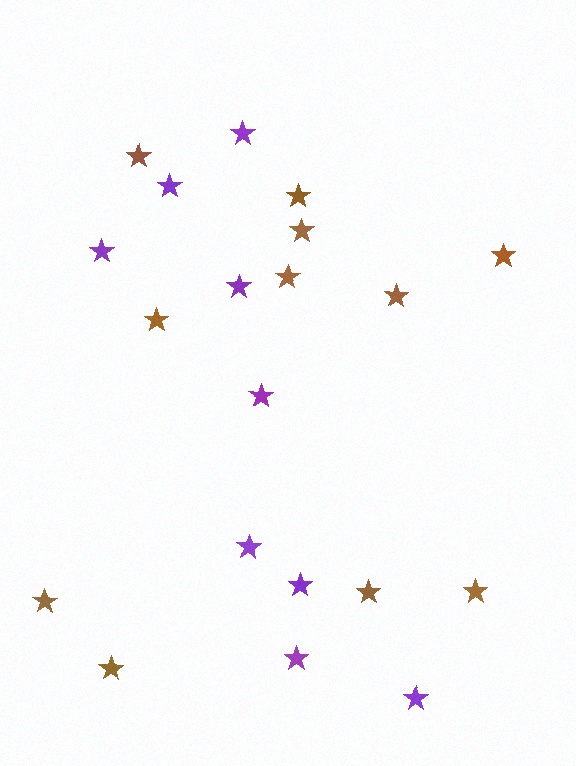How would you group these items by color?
There are 2 groups: one group of brown stars (11) and one group of purple stars (9).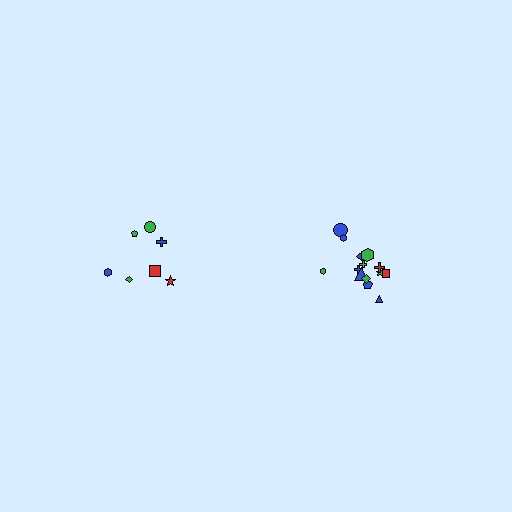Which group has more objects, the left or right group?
The right group.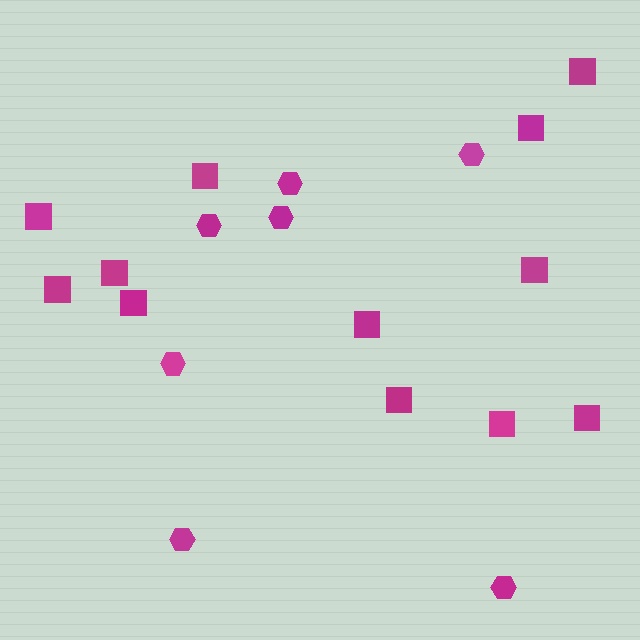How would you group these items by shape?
There are 2 groups: one group of hexagons (7) and one group of squares (12).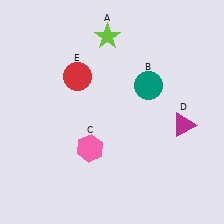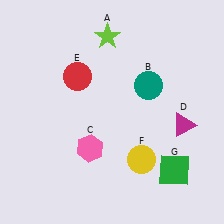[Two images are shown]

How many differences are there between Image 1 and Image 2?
There are 2 differences between the two images.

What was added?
A yellow circle (F), a green square (G) were added in Image 2.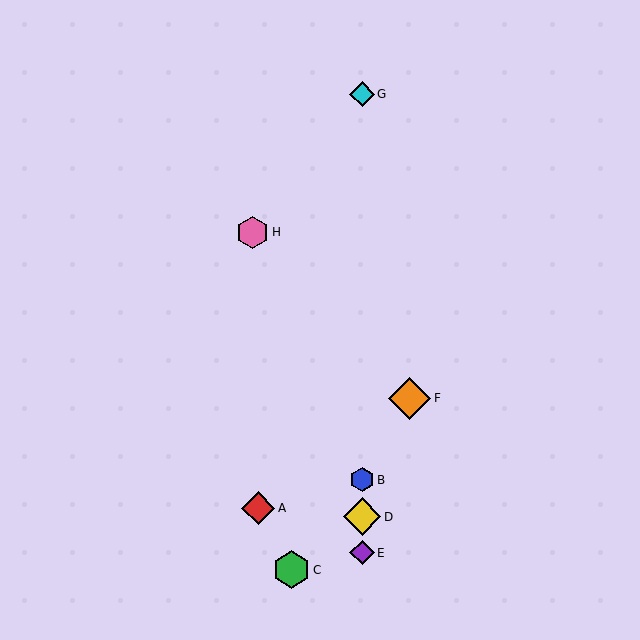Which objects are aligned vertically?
Objects B, D, E, G are aligned vertically.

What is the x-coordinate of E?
Object E is at x≈362.